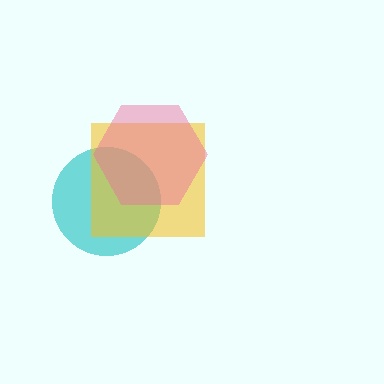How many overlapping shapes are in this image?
There are 3 overlapping shapes in the image.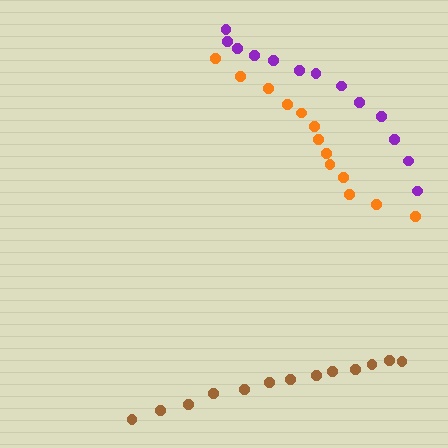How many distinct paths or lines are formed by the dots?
There are 3 distinct paths.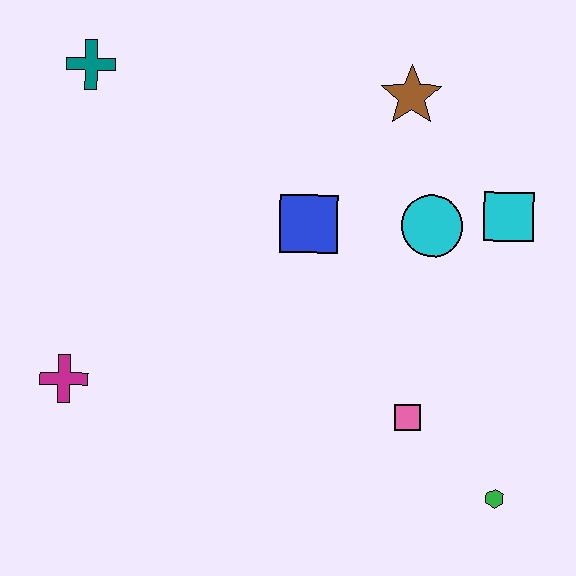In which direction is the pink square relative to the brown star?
The pink square is below the brown star.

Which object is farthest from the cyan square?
The magenta cross is farthest from the cyan square.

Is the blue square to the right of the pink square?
No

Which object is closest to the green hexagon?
The pink square is closest to the green hexagon.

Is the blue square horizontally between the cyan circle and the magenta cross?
Yes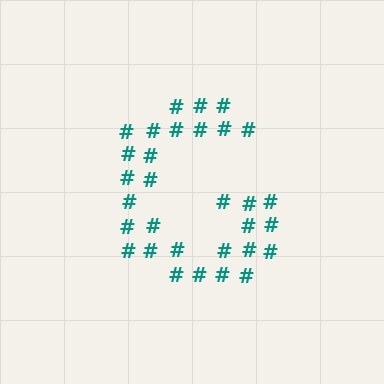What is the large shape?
The large shape is the letter G.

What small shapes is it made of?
It is made of small hash symbols.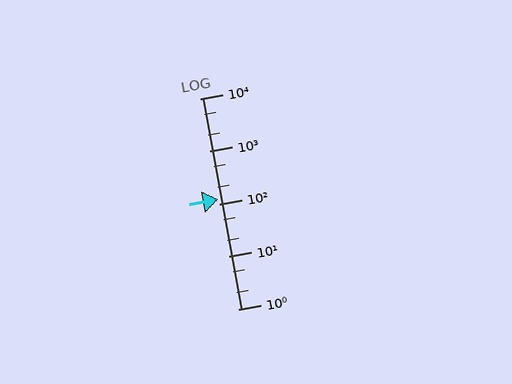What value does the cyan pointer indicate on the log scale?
The pointer indicates approximately 120.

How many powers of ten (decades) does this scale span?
The scale spans 4 decades, from 1 to 10000.